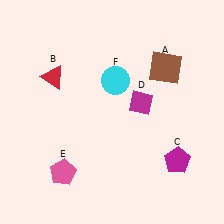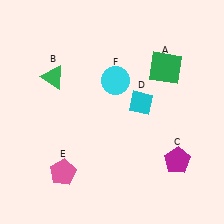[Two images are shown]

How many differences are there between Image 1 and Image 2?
There are 3 differences between the two images.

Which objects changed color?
A changed from brown to green. B changed from red to green. D changed from magenta to cyan.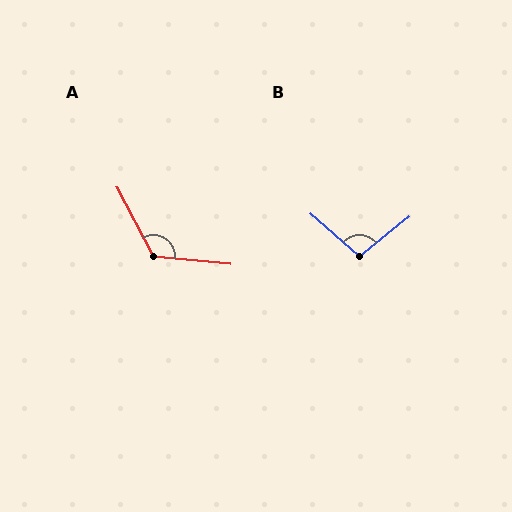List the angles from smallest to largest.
B (100°), A (123°).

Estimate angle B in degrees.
Approximately 100 degrees.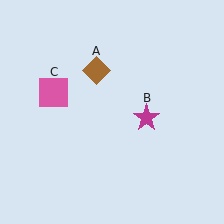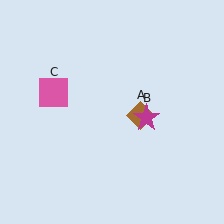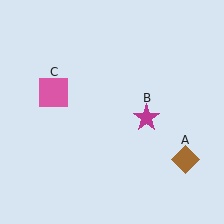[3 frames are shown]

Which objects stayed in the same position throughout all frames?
Magenta star (object B) and pink square (object C) remained stationary.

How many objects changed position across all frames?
1 object changed position: brown diamond (object A).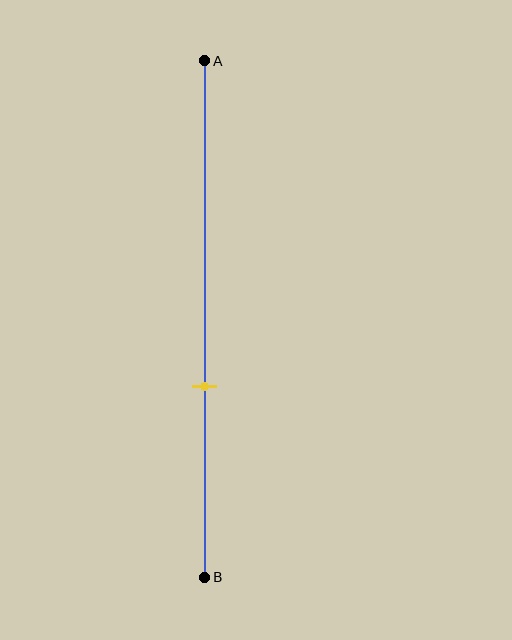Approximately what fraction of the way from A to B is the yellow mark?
The yellow mark is approximately 65% of the way from A to B.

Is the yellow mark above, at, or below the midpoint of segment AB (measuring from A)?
The yellow mark is below the midpoint of segment AB.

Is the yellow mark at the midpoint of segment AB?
No, the mark is at about 65% from A, not at the 50% midpoint.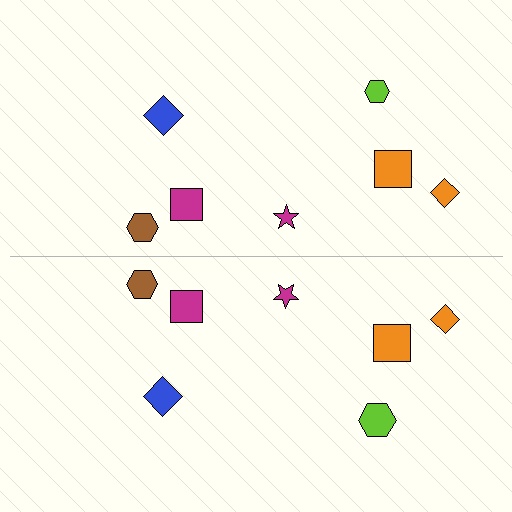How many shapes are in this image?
There are 14 shapes in this image.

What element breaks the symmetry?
The lime hexagon on the bottom side has a different size than its mirror counterpart.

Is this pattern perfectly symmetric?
No, the pattern is not perfectly symmetric. The lime hexagon on the bottom side has a different size than its mirror counterpart.